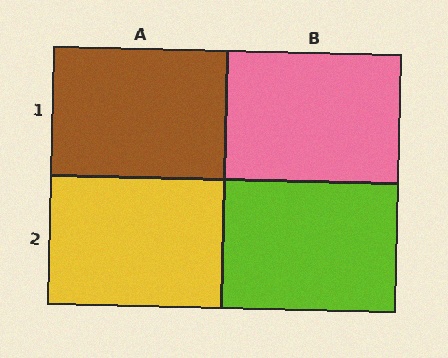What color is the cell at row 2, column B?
Lime.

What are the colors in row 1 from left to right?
Brown, pink.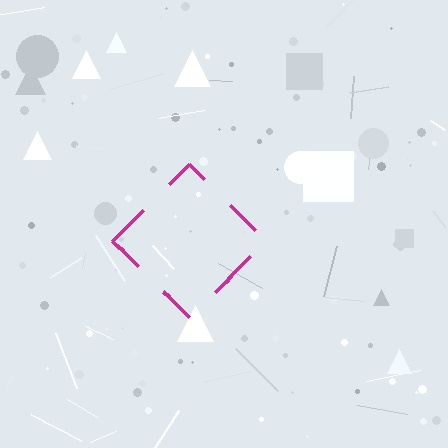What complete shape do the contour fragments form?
The contour fragments form a diamond.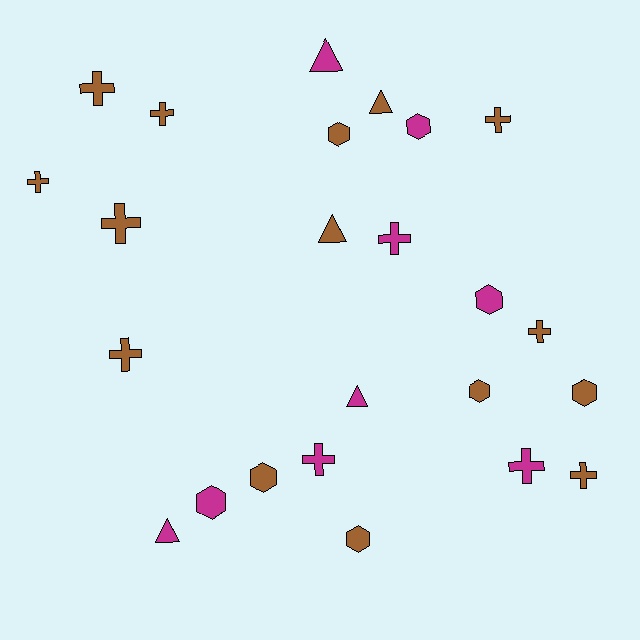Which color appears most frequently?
Brown, with 15 objects.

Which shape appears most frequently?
Cross, with 11 objects.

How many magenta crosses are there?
There are 3 magenta crosses.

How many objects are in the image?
There are 24 objects.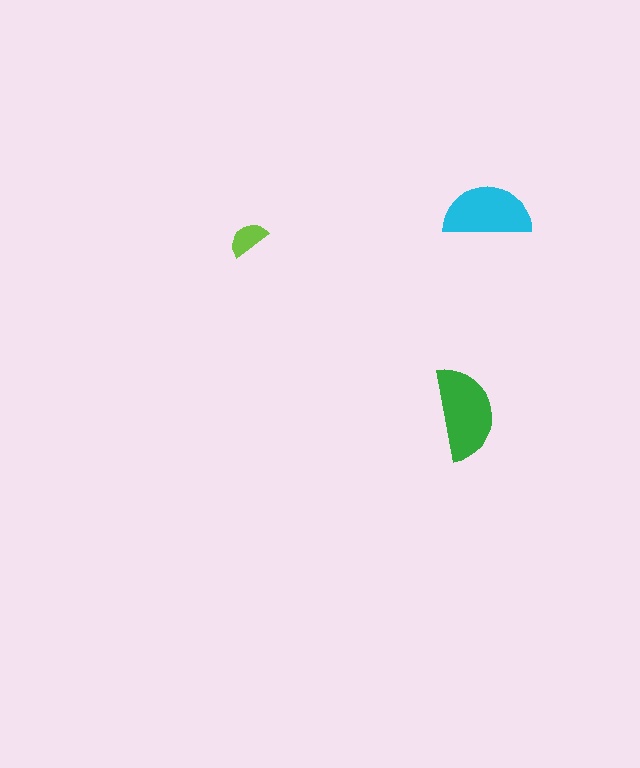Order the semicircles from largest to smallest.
the green one, the cyan one, the lime one.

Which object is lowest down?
The green semicircle is bottommost.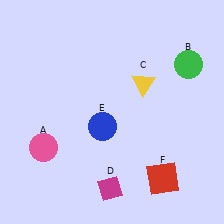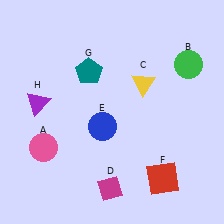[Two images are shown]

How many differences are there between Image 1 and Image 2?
There are 2 differences between the two images.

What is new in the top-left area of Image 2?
A teal pentagon (G) was added in the top-left area of Image 2.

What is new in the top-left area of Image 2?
A purple triangle (H) was added in the top-left area of Image 2.